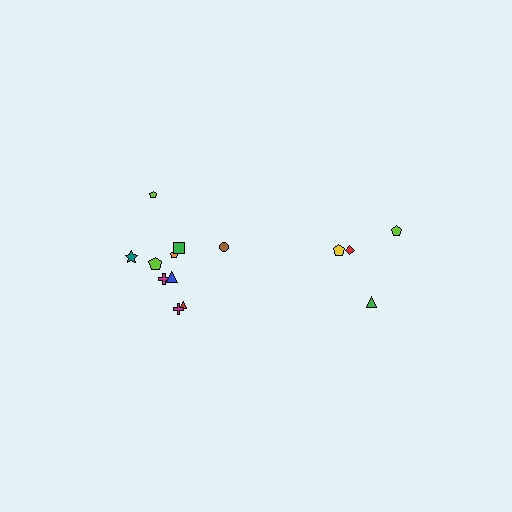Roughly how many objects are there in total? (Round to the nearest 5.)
Roughly 15 objects in total.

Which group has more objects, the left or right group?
The left group.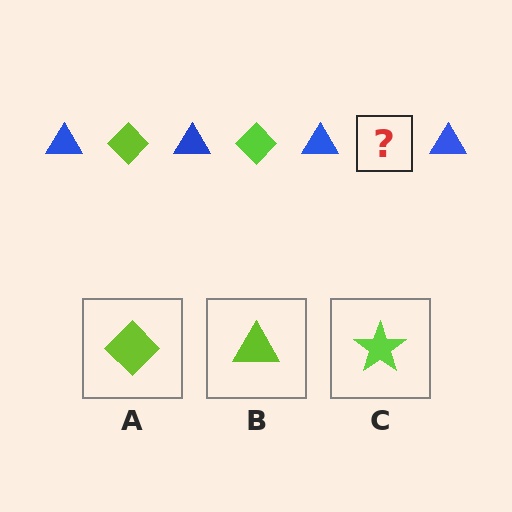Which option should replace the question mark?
Option A.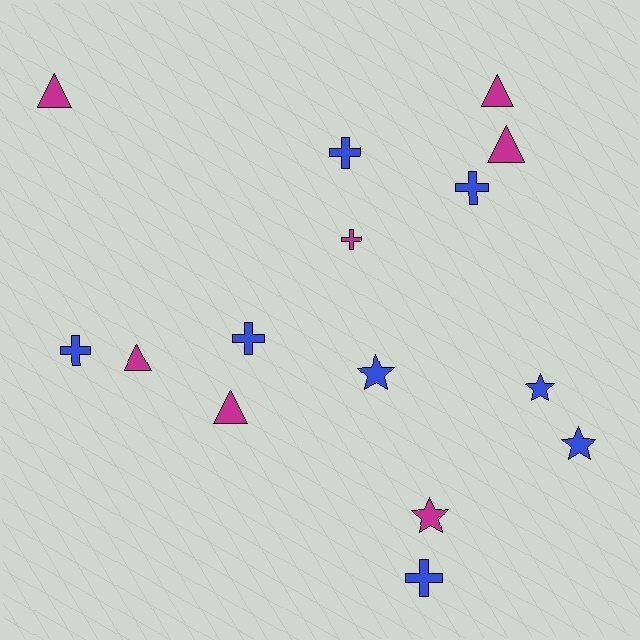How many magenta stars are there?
There is 1 magenta star.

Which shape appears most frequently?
Cross, with 6 objects.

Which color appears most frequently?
Blue, with 8 objects.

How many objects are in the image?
There are 15 objects.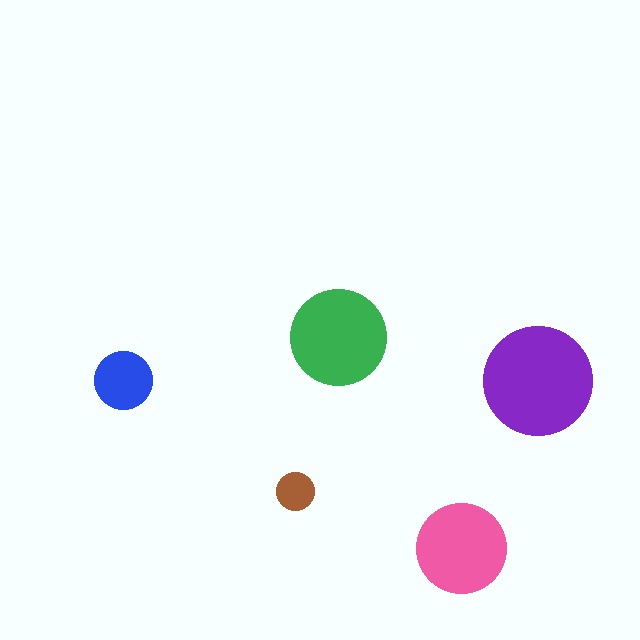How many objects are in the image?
There are 5 objects in the image.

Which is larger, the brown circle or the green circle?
The green one.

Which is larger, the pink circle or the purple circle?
The purple one.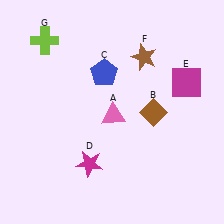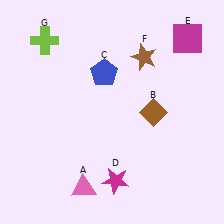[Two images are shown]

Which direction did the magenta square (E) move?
The magenta square (E) moved up.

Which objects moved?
The objects that moved are: the pink triangle (A), the magenta star (D), the magenta square (E).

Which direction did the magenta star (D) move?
The magenta star (D) moved right.